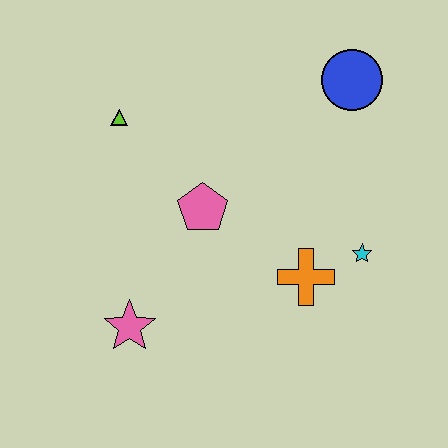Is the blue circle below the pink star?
No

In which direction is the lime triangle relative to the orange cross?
The lime triangle is to the left of the orange cross.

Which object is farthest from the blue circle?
The pink star is farthest from the blue circle.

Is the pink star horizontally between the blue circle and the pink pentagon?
No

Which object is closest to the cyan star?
The orange cross is closest to the cyan star.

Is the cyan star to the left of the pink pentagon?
No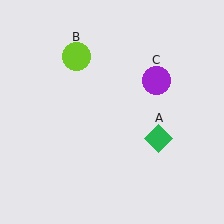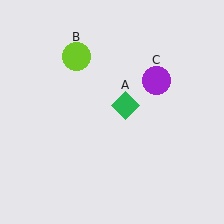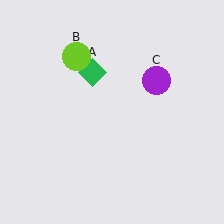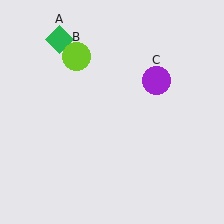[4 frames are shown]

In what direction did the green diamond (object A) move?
The green diamond (object A) moved up and to the left.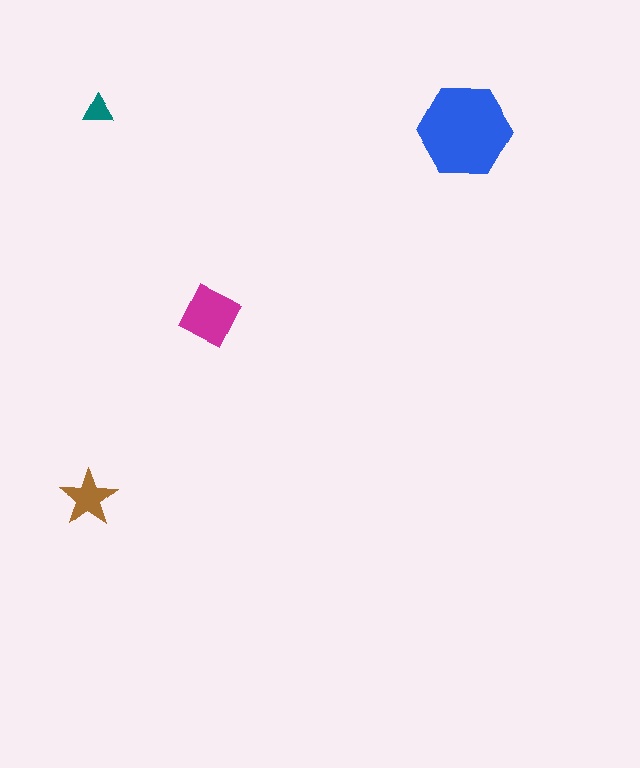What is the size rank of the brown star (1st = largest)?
3rd.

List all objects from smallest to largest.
The teal triangle, the brown star, the magenta square, the blue hexagon.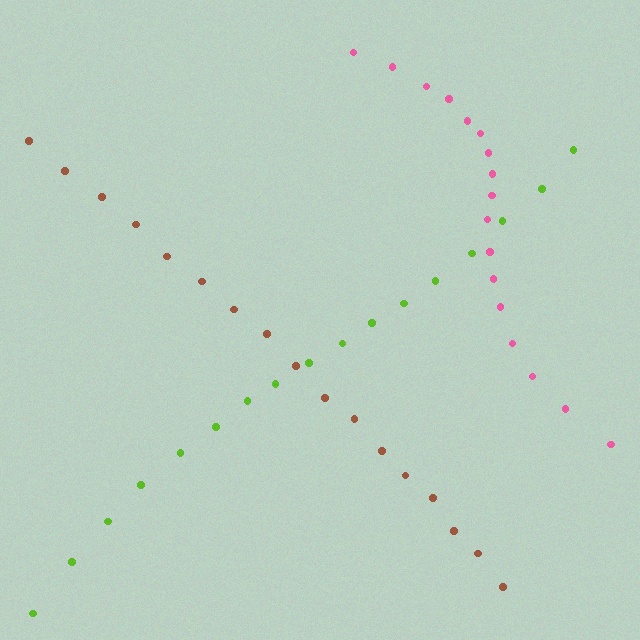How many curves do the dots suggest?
There are 3 distinct paths.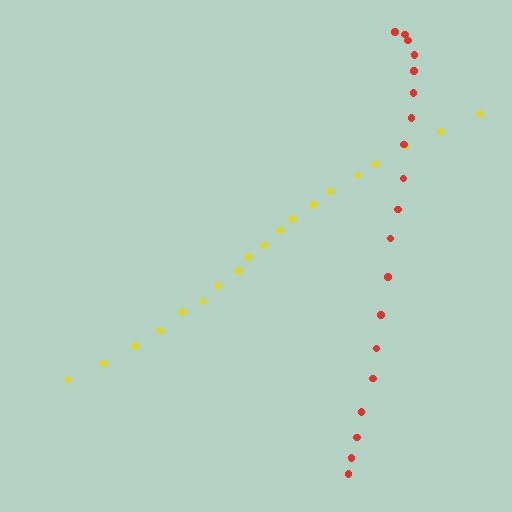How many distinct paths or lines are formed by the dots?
There are 2 distinct paths.